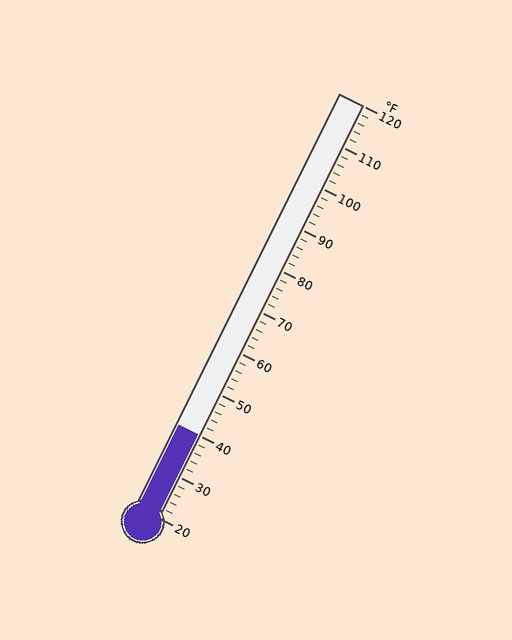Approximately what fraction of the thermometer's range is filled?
The thermometer is filled to approximately 20% of its range.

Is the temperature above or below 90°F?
The temperature is below 90°F.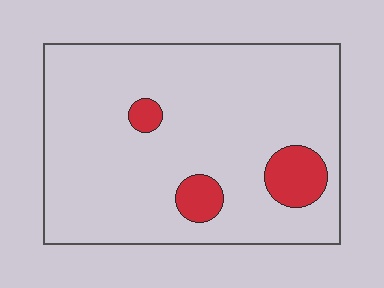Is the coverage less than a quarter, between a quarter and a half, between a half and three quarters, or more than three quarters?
Less than a quarter.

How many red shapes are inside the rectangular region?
3.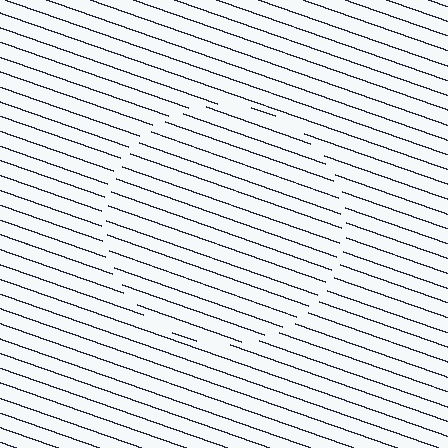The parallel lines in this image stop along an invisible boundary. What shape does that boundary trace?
An illusory circle. The interior of the shape contains the same grating, shifted by half a period — the contour is defined by the phase discontinuity where line-ends from the inner and outer gratings abut.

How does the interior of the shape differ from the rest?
The interior of the shape contains the same grating, shifted by half a period — the contour is defined by the phase discontinuity where line-ends from the inner and outer gratings abut.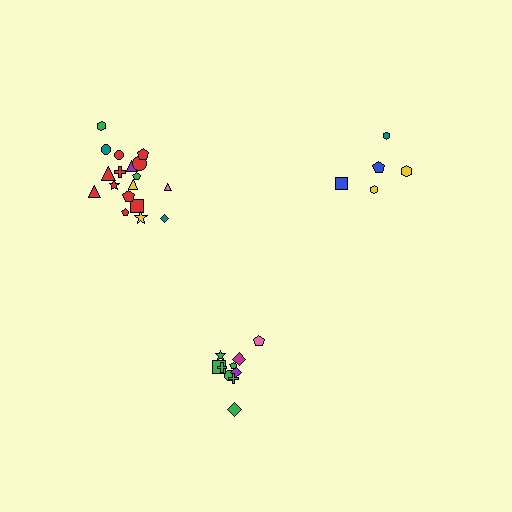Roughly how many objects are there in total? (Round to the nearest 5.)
Roughly 35 objects in total.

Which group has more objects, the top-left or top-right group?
The top-left group.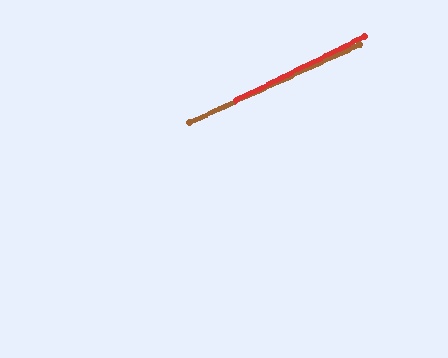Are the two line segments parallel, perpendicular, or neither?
Parallel — their directions differ by only 1.6°.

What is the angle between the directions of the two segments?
Approximately 2 degrees.